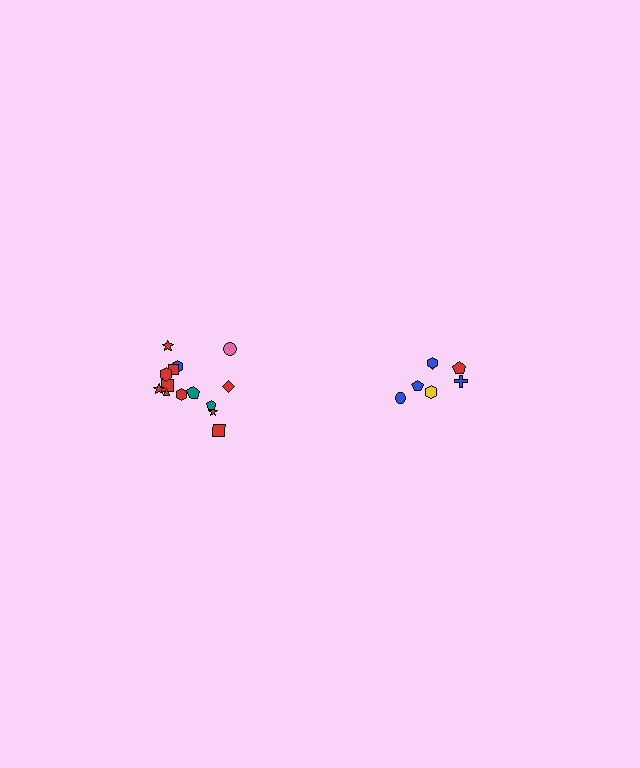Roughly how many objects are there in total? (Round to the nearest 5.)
Roughly 20 objects in total.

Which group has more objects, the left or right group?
The left group.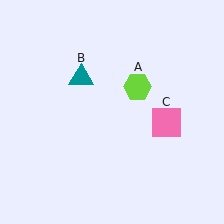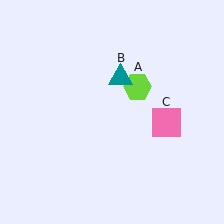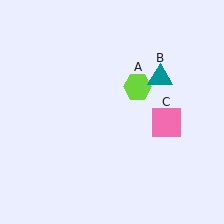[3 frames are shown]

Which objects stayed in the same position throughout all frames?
Lime hexagon (object A) and pink square (object C) remained stationary.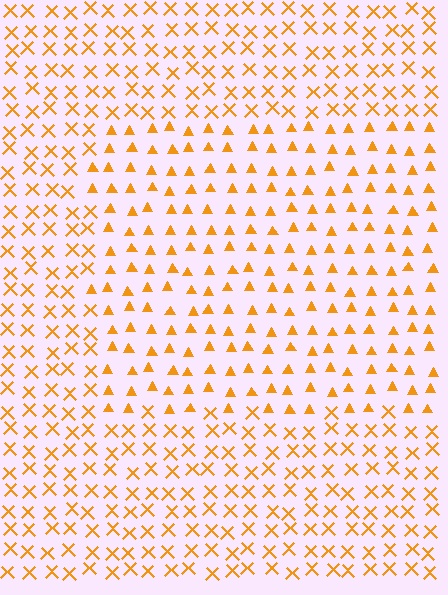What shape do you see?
I see a rectangle.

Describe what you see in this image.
The image is filled with small orange elements arranged in a uniform grid. A rectangle-shaped region contains triangles, while the surrounding area contains X marks. The boundary is defined purely by the change in element shape.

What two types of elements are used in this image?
The image uses triangles inside the rectangle region and X marks outside it.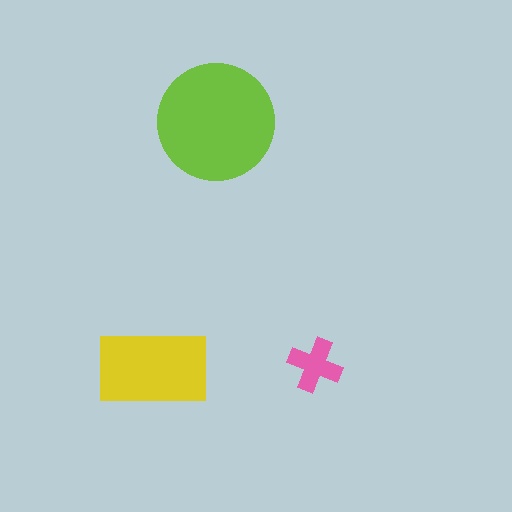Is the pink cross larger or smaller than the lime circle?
Smaller.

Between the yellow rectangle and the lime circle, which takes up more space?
The lime circle.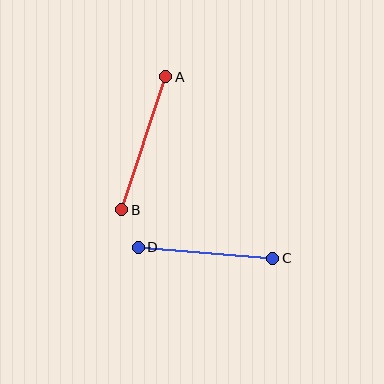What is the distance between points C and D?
The distance is approximately 135 pixels.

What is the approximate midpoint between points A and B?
The midpoint is at approximately (144, 143) pixels.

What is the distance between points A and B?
The distance is approximately 140 pixels.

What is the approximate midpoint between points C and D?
The midpoint is at approximately (205, 253) pixels.